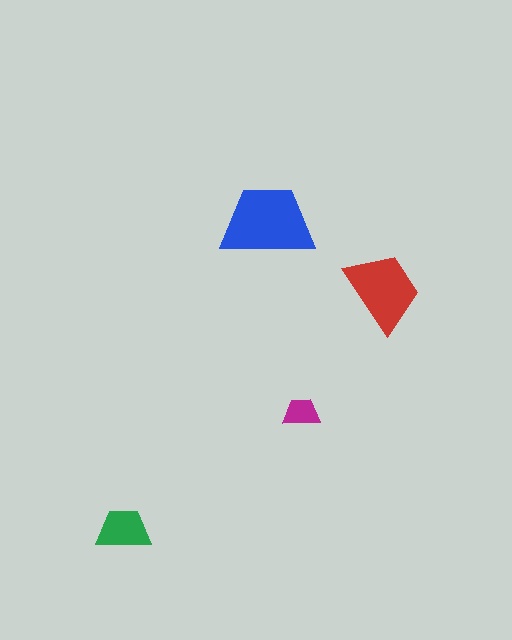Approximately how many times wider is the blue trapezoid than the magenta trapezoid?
About 2.5 times wider.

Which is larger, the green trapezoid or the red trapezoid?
The red one.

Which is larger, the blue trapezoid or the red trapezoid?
The blue one.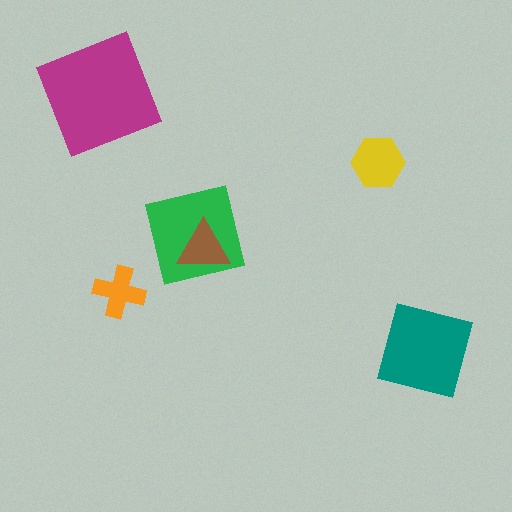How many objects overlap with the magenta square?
0 objects overlap with the magenta square.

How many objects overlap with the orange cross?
0 objects overlap with the orange cross.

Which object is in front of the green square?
The brown triangle is in front of the green square.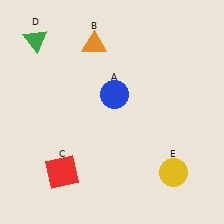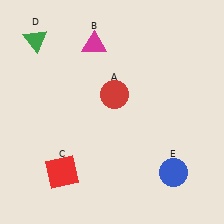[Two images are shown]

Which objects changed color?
A changed from blue to red. B changed from orange to magenta. E changed from yellow to blue.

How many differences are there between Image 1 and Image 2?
There are 3 differences between the two images.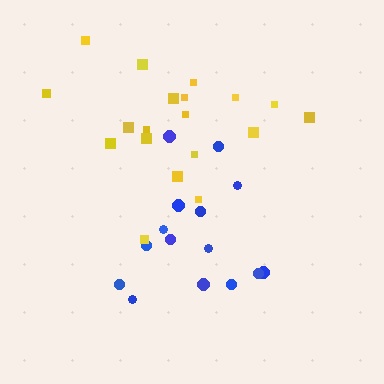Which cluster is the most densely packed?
Yellow.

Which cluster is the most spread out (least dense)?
Blue.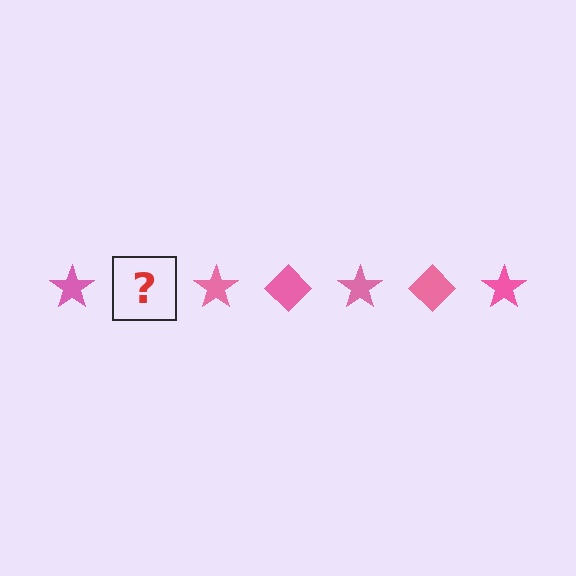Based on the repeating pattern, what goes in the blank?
The blank should be a pink diamond.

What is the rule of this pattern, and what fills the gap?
The rule is that the pattern cycles through star, diamond shapes in pink. The gap should be filled with a pink diamond.